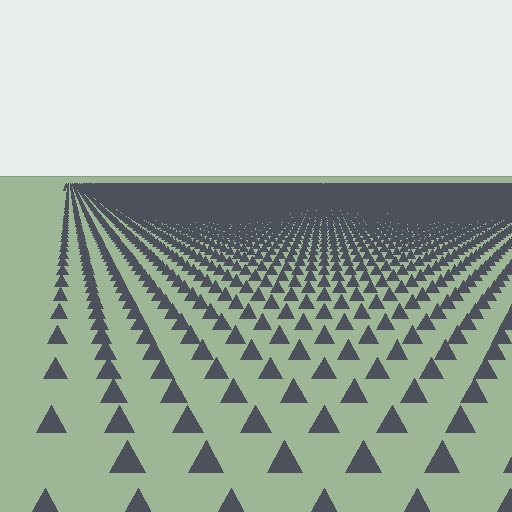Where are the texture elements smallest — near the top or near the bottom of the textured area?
Near the top.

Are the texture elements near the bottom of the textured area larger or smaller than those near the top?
Larger. Near the bottom, elements are closer to the viewer and appear at a bigger on-screen size.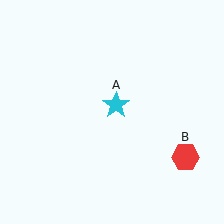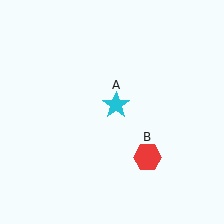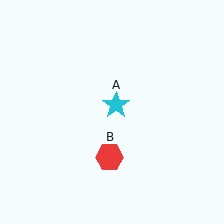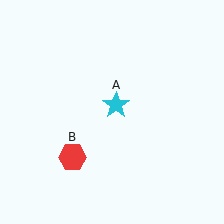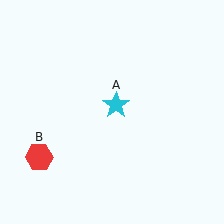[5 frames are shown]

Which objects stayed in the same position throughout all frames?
Cyan star (object A) remained stationary.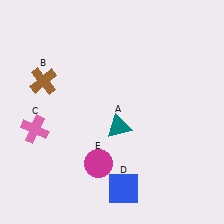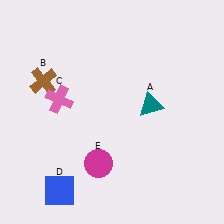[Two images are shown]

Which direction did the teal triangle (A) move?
The teal triangle (A) moved right.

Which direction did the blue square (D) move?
The blue square (D) moved left.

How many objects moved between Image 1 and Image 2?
3 objects moved between the two images.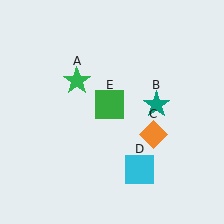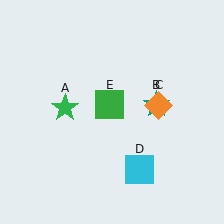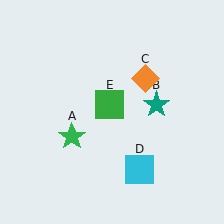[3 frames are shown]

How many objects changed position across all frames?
2 objects changed position: green star (object A), orange diamond (object C).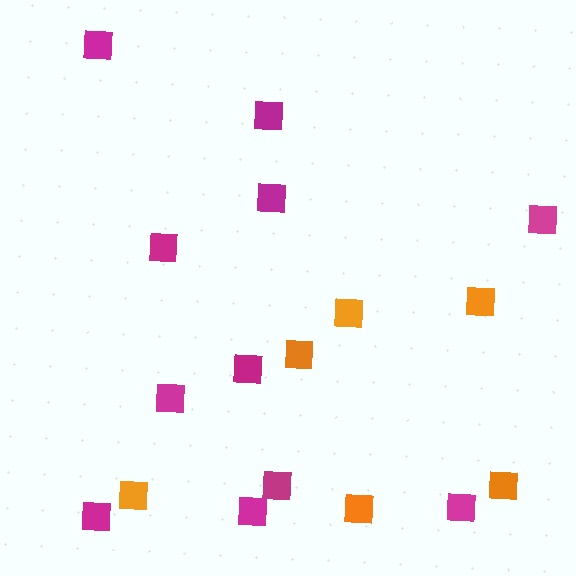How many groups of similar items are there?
There are 2 groups: one group of orange squares (6) and one group of magenta squares (11).